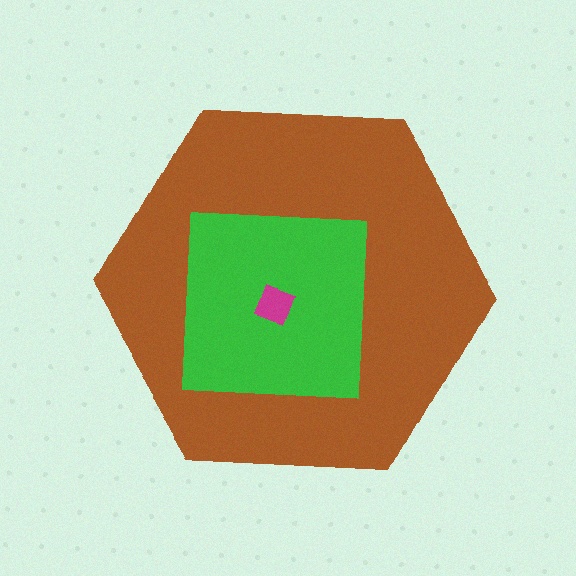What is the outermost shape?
The brown hexagon.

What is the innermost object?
The magenta diamond.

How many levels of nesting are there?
3.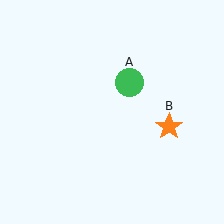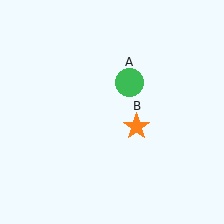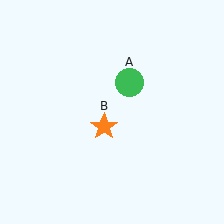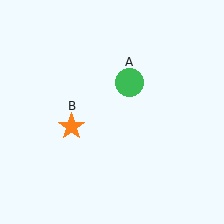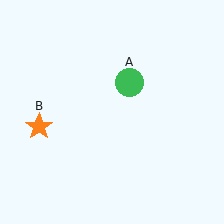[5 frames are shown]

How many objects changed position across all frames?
1 object changed position: orange star (object B).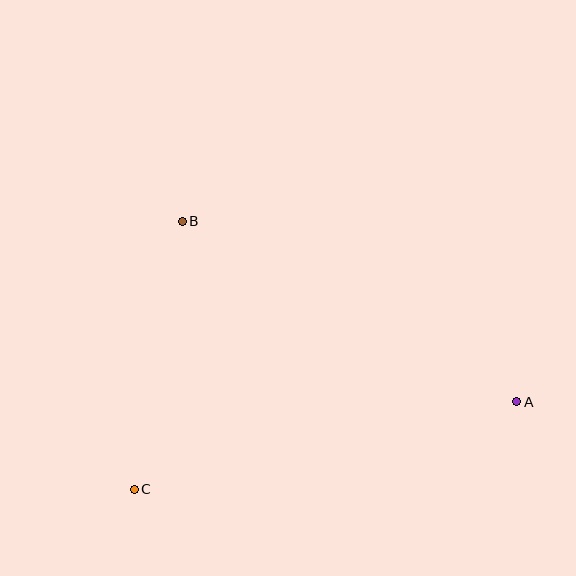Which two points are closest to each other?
Points B and C are closest to each other.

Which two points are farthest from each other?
Points A and C are farthest from each other.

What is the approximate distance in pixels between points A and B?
The distance between A and B is approximately 380 pixels.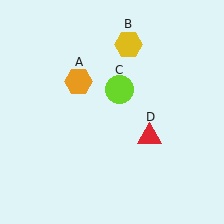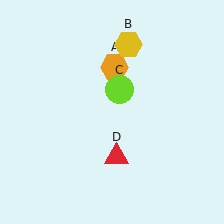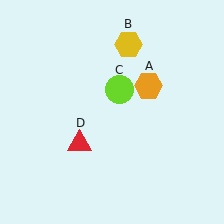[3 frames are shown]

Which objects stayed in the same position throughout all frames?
Yellow hexagon (object B) and lime circle (object C) remained stationary.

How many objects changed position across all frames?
2 objects changed position: orange hexagon (object A), red triangle (object D).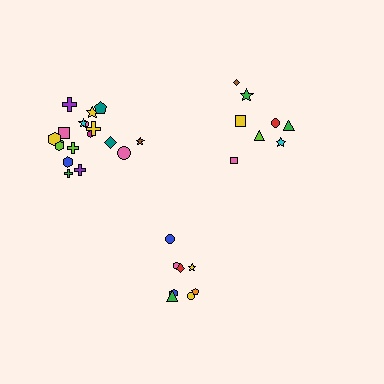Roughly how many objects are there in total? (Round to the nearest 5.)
Roughly 35 objects in total.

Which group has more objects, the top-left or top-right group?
The top-left group.